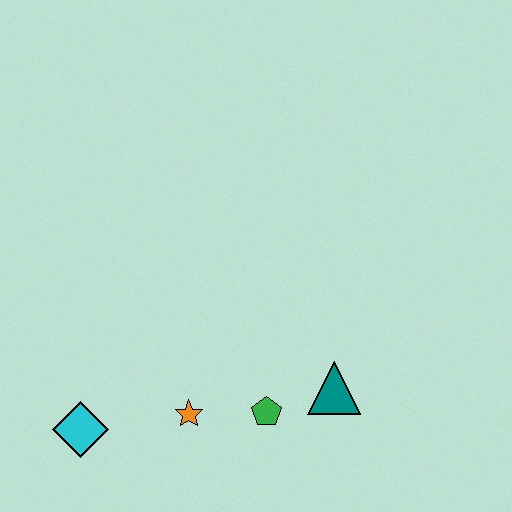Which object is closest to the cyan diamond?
The orange star is closest to the cyan diamond.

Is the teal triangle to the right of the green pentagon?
Yes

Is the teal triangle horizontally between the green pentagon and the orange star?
No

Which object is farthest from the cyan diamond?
The teal triangle is farthest from the cyan diamond.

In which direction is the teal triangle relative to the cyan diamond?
The teal triangle is to the right of the cyan diamond.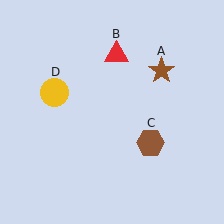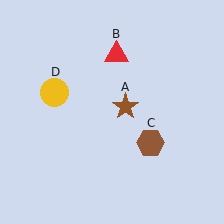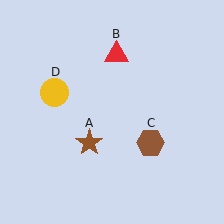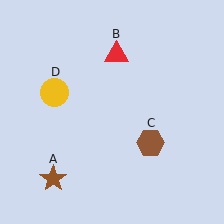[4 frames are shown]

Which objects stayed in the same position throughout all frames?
Red triangle (object B) and brown hexagon (object C) and yellow circle (object D) remained stationary.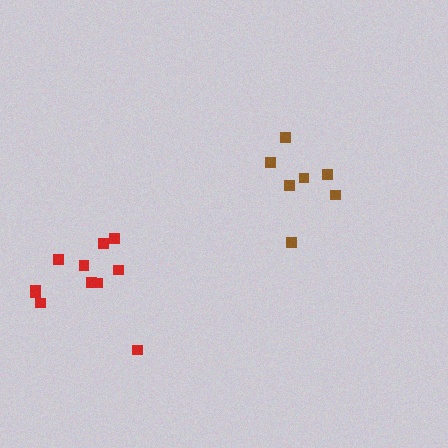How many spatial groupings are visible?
There are 2 spatial groupings.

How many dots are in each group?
Group 1: 7 dots, Group 2: 11 dots (18 total).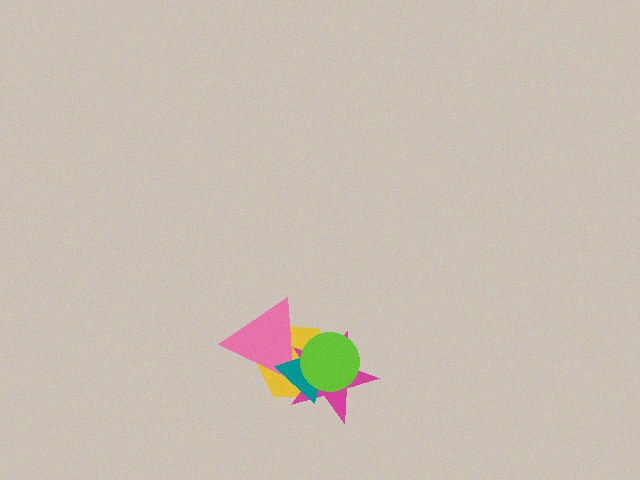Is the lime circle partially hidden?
No, no other shape covers it.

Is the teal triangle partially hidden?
Yes, it is partially covered by another shape.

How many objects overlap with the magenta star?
4 objects overlap with the magenta star.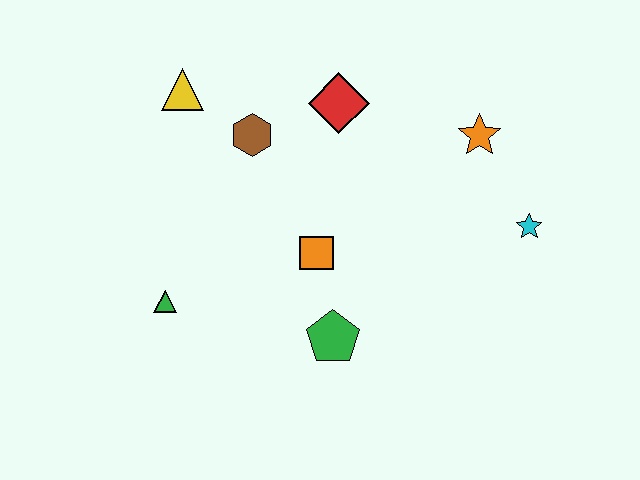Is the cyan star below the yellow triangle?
Yes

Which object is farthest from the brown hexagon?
The cyan star is farthest from the brown hexagon.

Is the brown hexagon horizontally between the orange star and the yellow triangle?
Yes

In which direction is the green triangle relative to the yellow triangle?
The green triangle is below the yellow triangle.